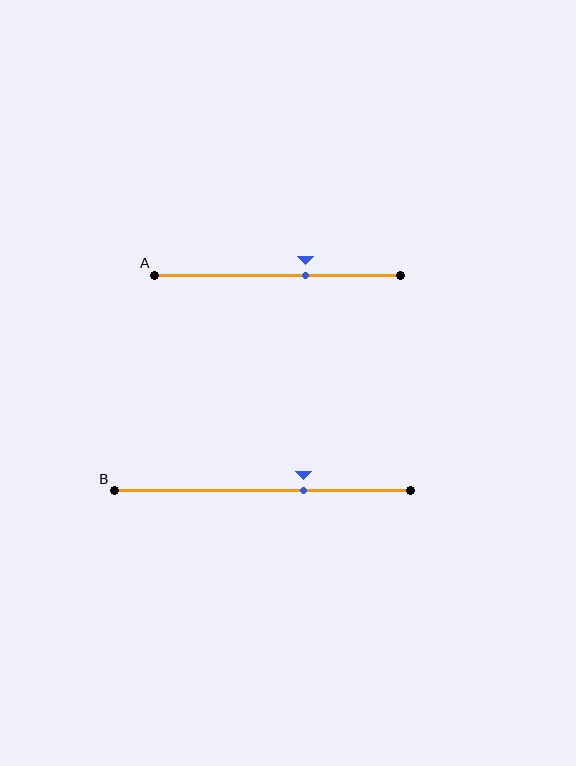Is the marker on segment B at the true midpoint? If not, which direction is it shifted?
No, the marker on segment B is shifted to the right by about 14% of the segment length.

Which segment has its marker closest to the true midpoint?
Segment A has its marker closest to the true midpoint.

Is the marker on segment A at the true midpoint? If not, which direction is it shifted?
No, the marker on segment A is shifted to the right by about 11% of the segment length.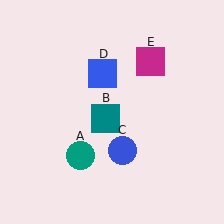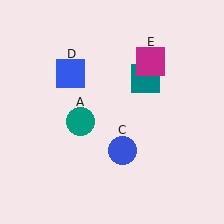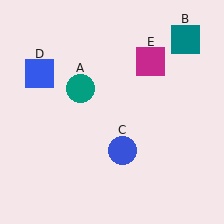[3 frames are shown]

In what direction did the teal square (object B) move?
The teal square (object B) moved up and to the right.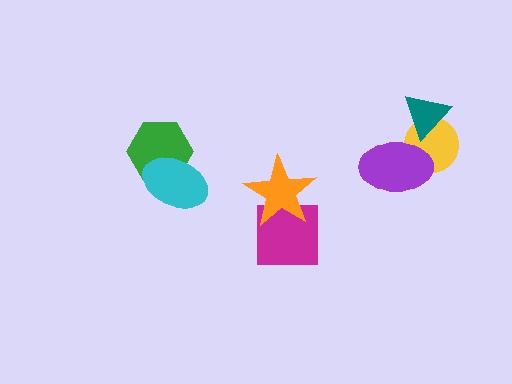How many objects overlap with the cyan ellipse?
1 object overlaps with the cyan ellipse.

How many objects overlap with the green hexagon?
1 object overlaps with the green hexagon.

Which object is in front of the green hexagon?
The cyan ellipse is in front of the green hexagon.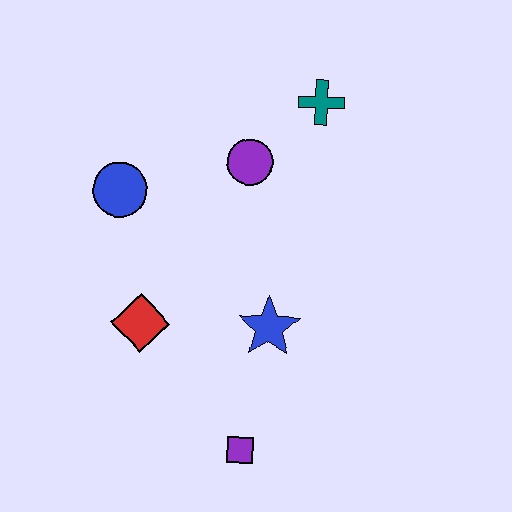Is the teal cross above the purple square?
Yes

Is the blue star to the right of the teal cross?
No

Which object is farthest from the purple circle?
The purple square is farthest from the purple circle.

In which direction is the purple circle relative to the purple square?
The purple circle is above the purple square.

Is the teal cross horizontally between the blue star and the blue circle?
No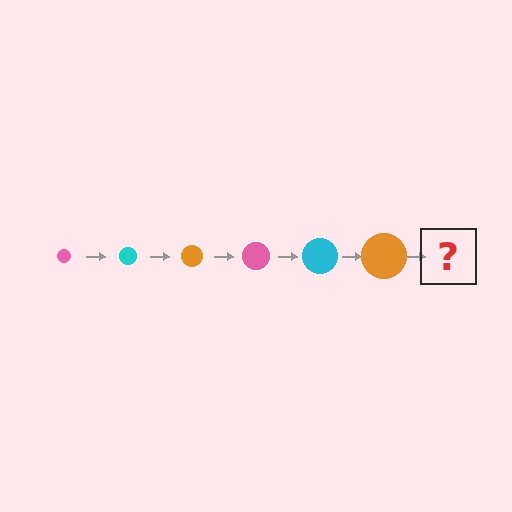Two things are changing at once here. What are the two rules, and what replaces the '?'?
The two rules are that the circle grows larger each step and the color cycles through pink, cyan, and orange. The '?' should be a pink circle, larger than the previous one.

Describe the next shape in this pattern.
It should be a pink circle, larger than the previous one.